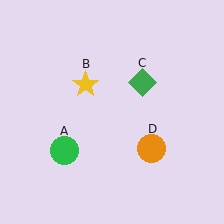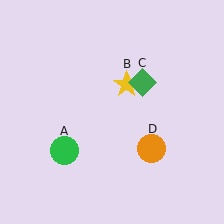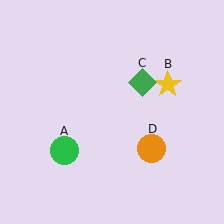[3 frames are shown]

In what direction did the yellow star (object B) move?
The yellow star (object B) moved right.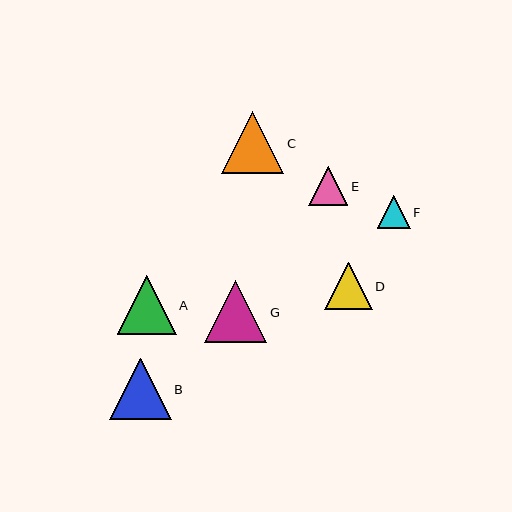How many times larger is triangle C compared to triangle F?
Triangle C is approximately 1.9 times the size of triangle F.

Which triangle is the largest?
Triangle C is the largest with a size of approximately 62 pixels.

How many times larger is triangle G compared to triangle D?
Triangle G is approximately 1.3 times the size of triangle D.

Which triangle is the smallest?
Triangle F is the smallest with a size of approximately 33 pixels.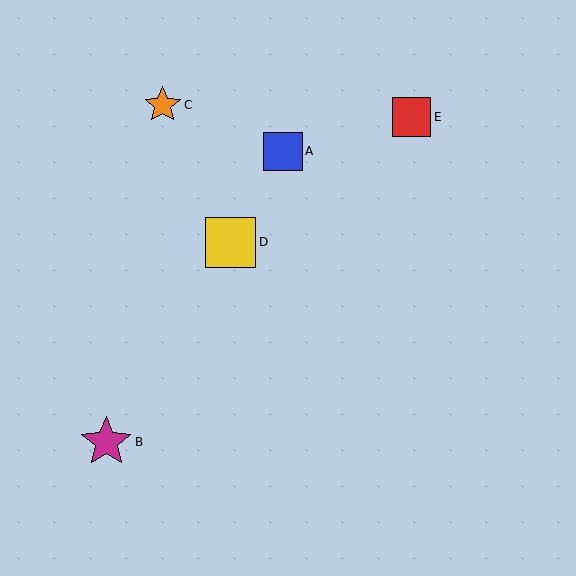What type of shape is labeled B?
Shape B is a magenta star.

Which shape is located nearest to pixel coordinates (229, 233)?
The yellow square (labeled D) at (231, 242) is nearest to that location.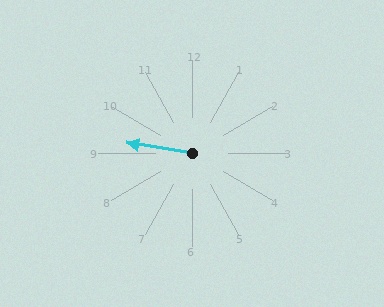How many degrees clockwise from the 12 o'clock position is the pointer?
Approximately 279 degrees.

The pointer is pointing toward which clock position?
Roughly 9 o'clock.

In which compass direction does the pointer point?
West.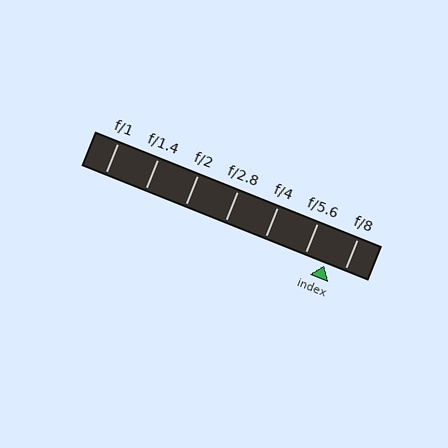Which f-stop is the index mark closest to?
The index mark is closest to f/8.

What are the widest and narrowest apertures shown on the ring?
The widest aperture shown is f/1 and the narrowest is f/8.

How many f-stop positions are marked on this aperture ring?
There are 7 f-stop positions marked.